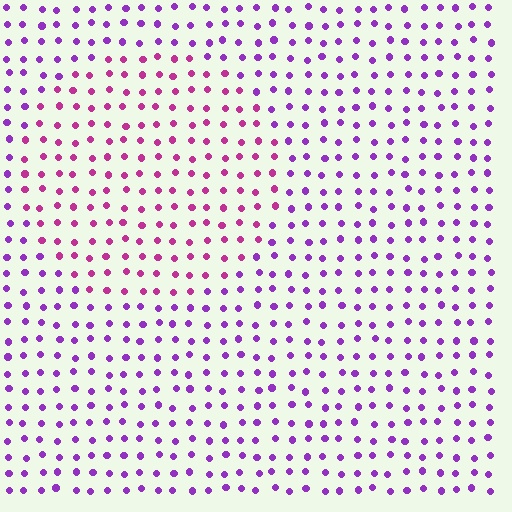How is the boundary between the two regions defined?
The boundary is defined purely by a slight shift in hue (about 37 degrees). Spacing, size, and orientation are identical on both sides.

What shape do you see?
I see a circle.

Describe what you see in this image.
The image is filled with small purple elements in a uniform arrangement. A circle-shaped region is visible where the elements are tinted to a slightly different hue, forming a subtle color boundary.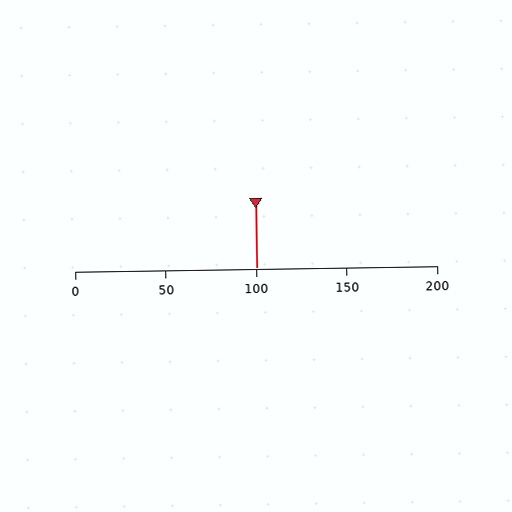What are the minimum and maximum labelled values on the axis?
The axis runs from 0 to 200.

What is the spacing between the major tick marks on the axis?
The major ticks are spaced 50 apart.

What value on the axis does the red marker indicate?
The marker indicates approximately 100.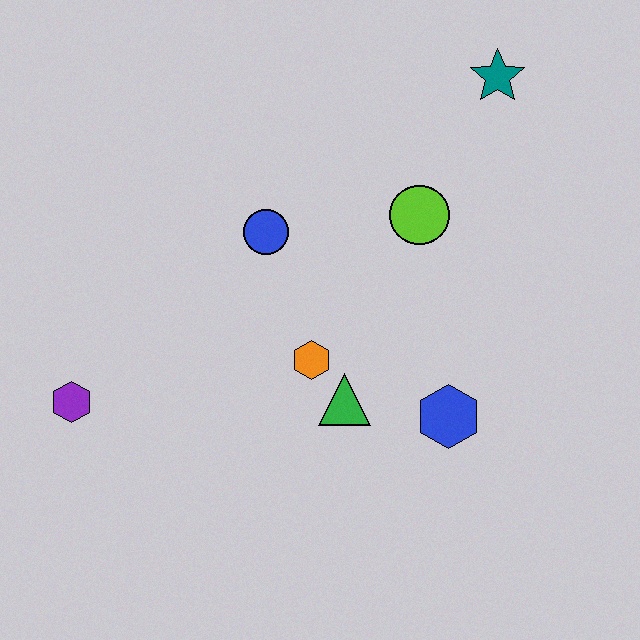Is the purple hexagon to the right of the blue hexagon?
No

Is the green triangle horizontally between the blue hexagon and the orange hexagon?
Yes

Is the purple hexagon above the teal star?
No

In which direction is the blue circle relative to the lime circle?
The blue circle is to the left of the lime circle.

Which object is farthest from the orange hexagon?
The teal star is farthest from the orange hexagon.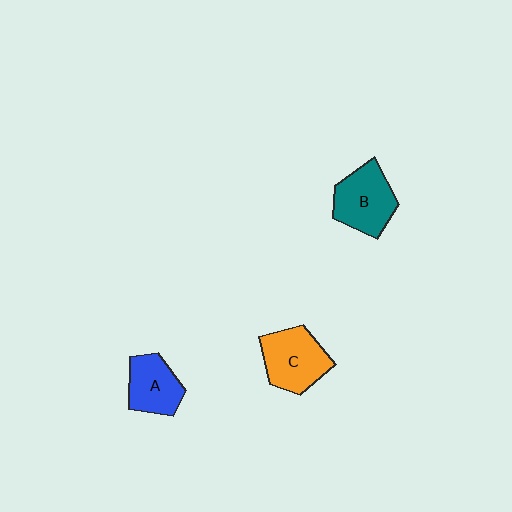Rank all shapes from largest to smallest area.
From largest to smallest: C (orange), B (teal), A (blue).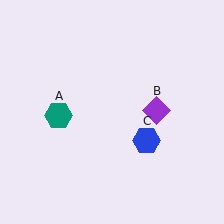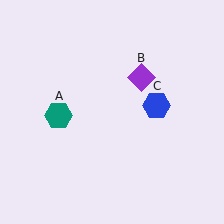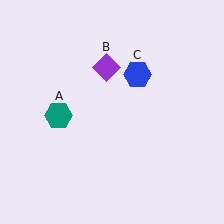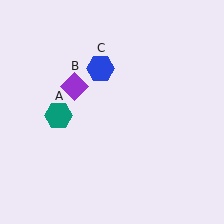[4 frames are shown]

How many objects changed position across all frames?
2 objects changed position: purple diamond (object B), blue hexagon (object C).